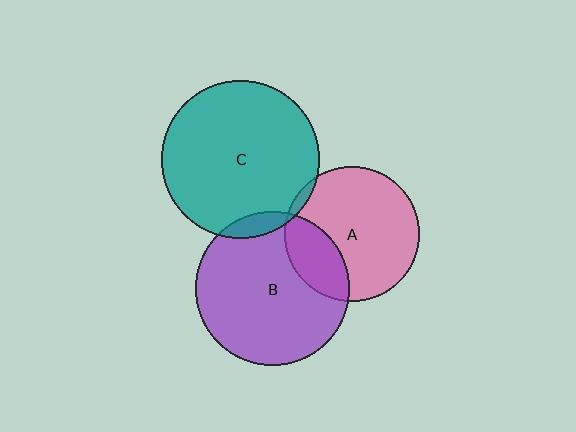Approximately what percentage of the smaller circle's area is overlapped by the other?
Approximately 5%.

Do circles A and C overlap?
Yes.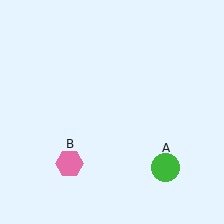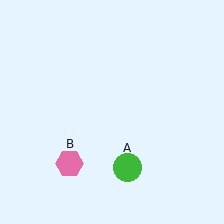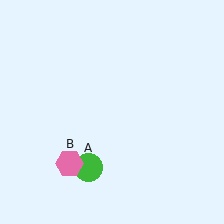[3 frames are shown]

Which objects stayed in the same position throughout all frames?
Pink hexagon (object B) remained stationary.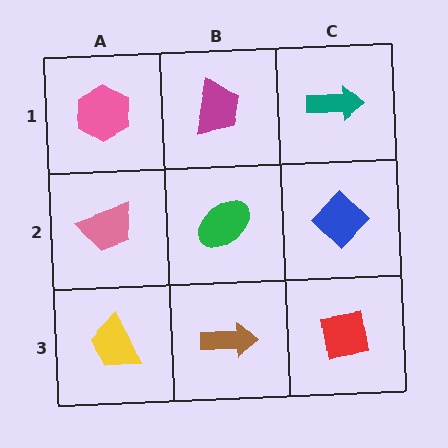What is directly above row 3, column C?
A blue diamond.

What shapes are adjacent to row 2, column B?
A magenta trapezoid (row 1, column B), a brown arrow (row 3, column B), a pink trapezoid (row 2, column A), a blue diamond (row 2, column C).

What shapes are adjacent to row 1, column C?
A blue diamond (row 2, column C), a magenta trapezoid (row 1, column B).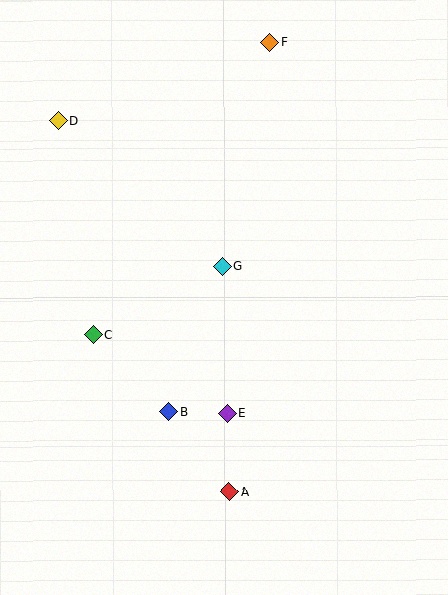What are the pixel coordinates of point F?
Point F is at (270, 42).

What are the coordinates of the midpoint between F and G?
The midpoint between F and G is at (246, 154).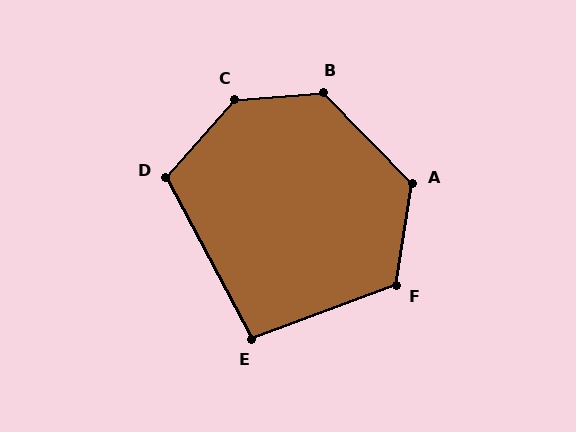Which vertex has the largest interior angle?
C, at approximately 136 degrees.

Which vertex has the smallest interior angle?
E, at approximately 98 degrees.